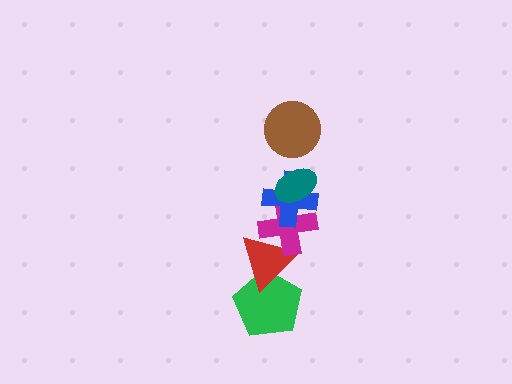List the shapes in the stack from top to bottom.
From top to bottom: the brown circle, the teal ellipse, the blue cross, the magenta cross, the red triangle, the green pentagon.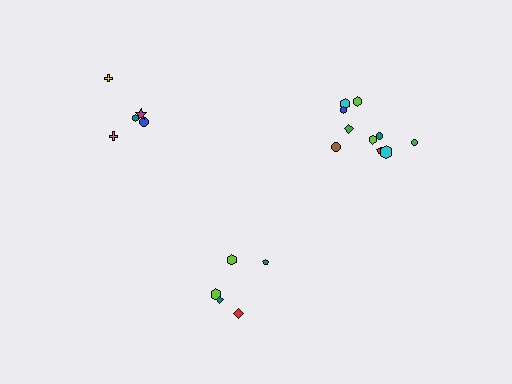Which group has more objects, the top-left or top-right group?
The top-right group.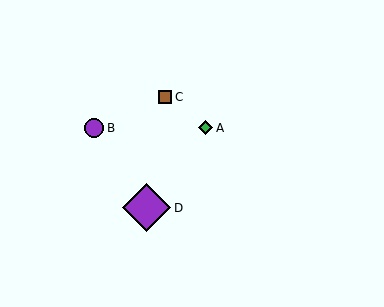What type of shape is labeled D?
Shape D is a purple diamond.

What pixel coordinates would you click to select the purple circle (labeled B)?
Click at (94, 128) to select the purple circle B.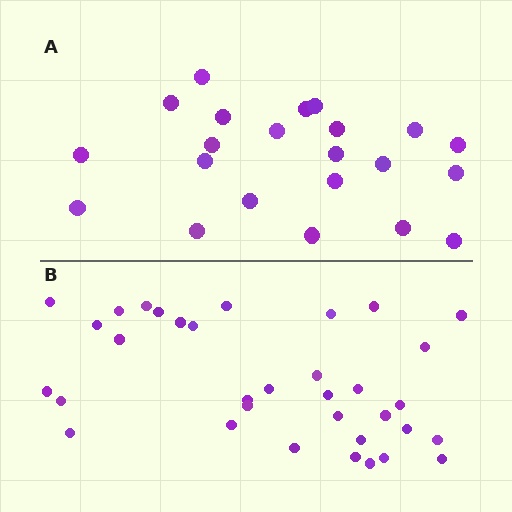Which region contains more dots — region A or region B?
Region B (the bottom region) has more dots.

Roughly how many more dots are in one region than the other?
Region B has roughly 12 or so more dots than region A.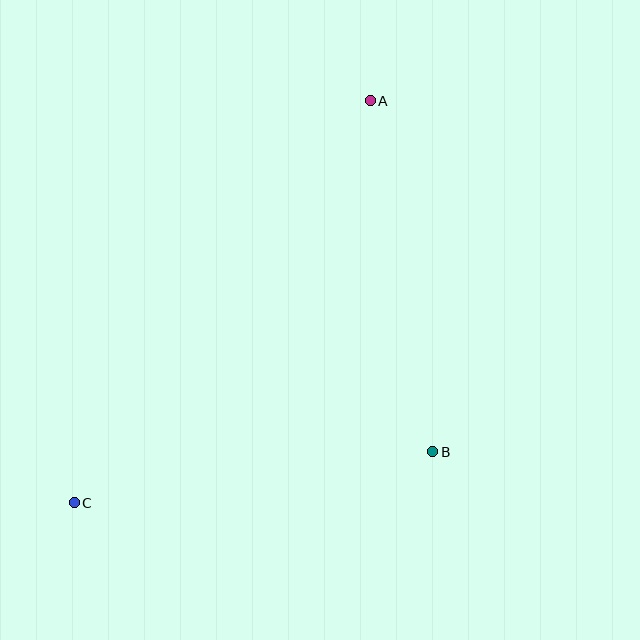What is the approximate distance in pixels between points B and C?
The distance between B and C is approximately 362 pixels.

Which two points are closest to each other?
Points A and B are closest to each other.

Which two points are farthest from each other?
Points A and C are farthest from each other.